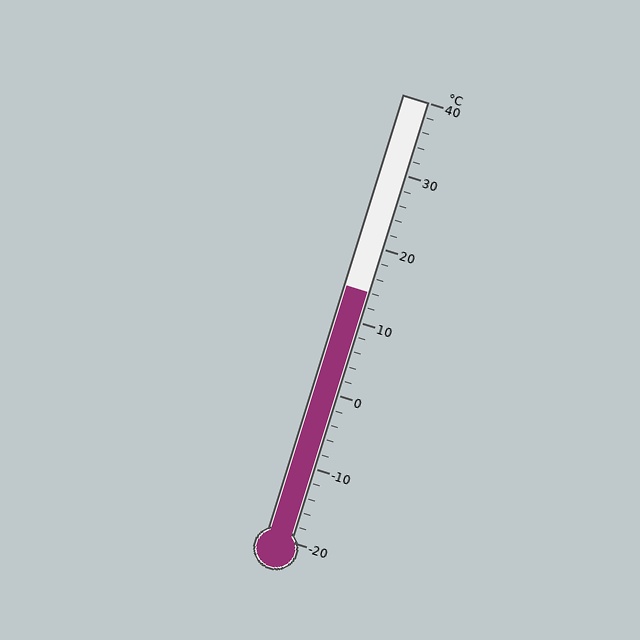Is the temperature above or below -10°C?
The temperature is above -10°C.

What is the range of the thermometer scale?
The thermometer scale ranges from -20°C to 40°C.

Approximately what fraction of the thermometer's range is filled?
The thermometer is filled to approximately 55% of its range.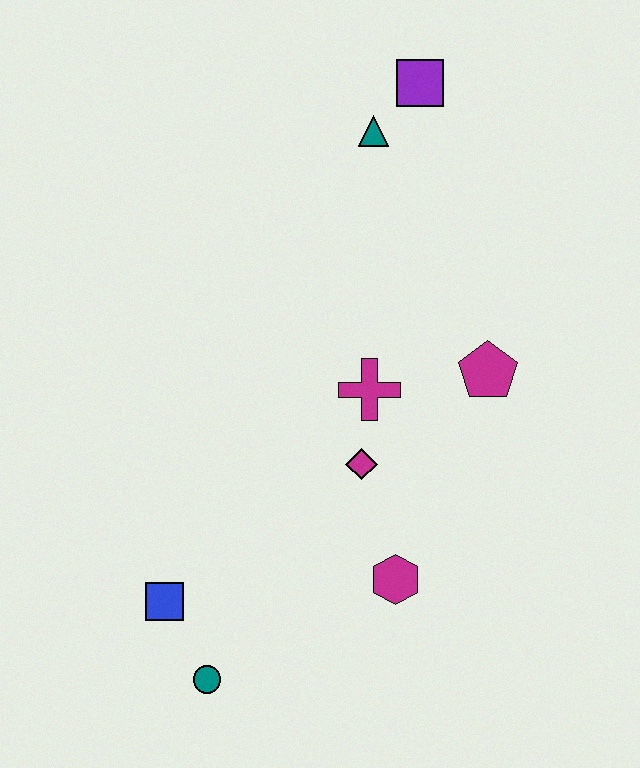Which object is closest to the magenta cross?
The magenta diamond is closest to the magenta cross.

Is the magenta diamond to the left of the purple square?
Yes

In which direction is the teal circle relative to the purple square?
The teal circle is below the purple square.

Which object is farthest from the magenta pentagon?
The teal circle is farthest from the magenta pentagon.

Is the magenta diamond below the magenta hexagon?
No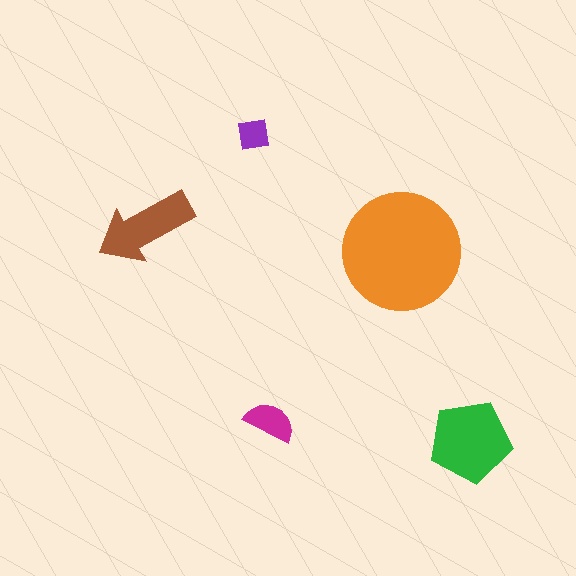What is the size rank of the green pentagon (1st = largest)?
2nd.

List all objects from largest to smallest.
The orange circle, the green pentagon, the brown arrow, the magenta semicircle, the purple square.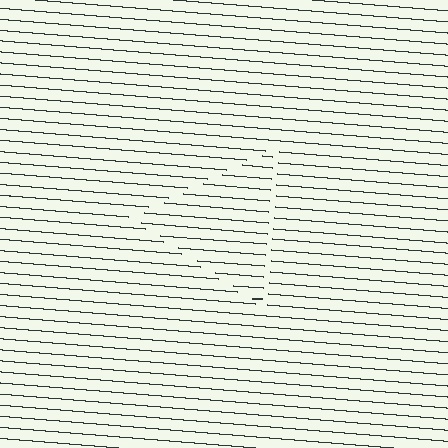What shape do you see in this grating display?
An illusory triangle. The interior of the shape contains the same grating, shifted by half a period — the contour is defined by the phase discontinuity where line-ends from the inner and outer gratings abut.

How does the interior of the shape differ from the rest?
The interior of the shape contains the same grating, shifted by half a period — the contour is defined by the phase discontinuity where line-ends from the inner and outer gratings abut.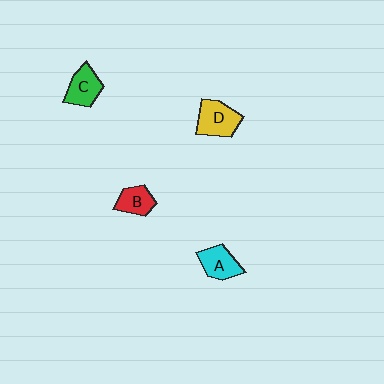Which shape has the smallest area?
Shape B (red).